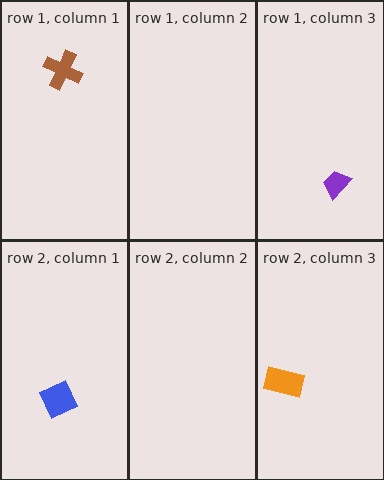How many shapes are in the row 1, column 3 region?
1.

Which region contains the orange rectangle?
The row 2, column 3 region.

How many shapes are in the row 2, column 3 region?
1.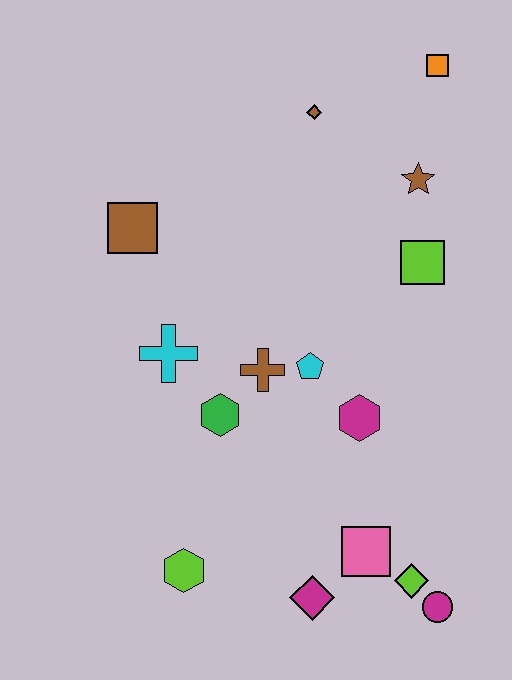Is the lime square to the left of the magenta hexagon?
No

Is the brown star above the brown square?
Yes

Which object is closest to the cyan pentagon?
The brown cross is closest to the cyan pentagon.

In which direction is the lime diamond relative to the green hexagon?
The lime diamond is to the right of the green hexagon.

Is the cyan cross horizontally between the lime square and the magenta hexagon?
No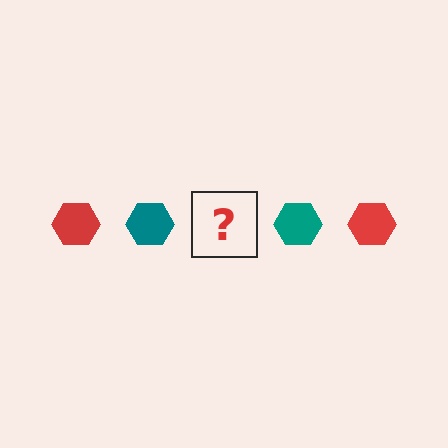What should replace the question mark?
The question mark should be replaced with a red hexagon.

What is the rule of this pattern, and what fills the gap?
The rule is that the pattern cycles through red, teal hexagons. The gap should be filled with a red hexagon.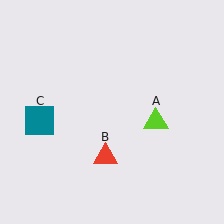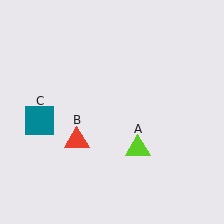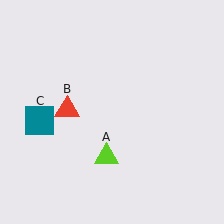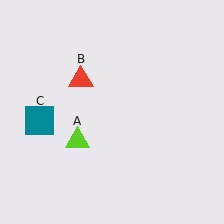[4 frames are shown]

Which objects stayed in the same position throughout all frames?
Teal square (object C) remained stationary.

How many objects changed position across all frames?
2 objects changed position: lime triangle (object A), red triangle (object B).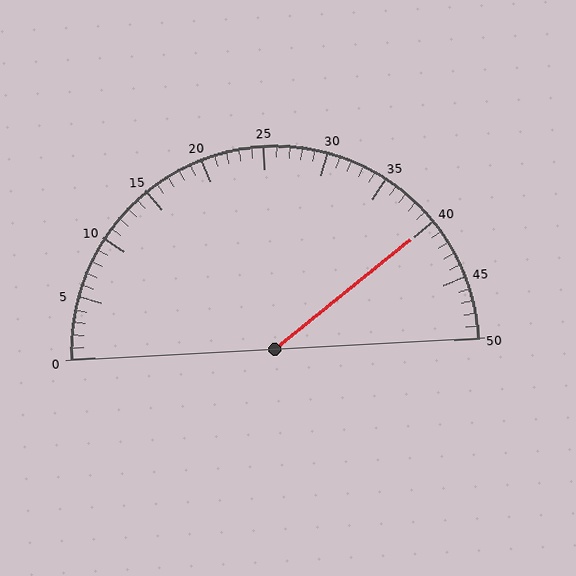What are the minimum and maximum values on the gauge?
The gauge ranges from 0 to 50.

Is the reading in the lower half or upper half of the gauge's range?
The reading is in the upper half of the range (0 to 50).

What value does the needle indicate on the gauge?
The needle indicates approximately 40.